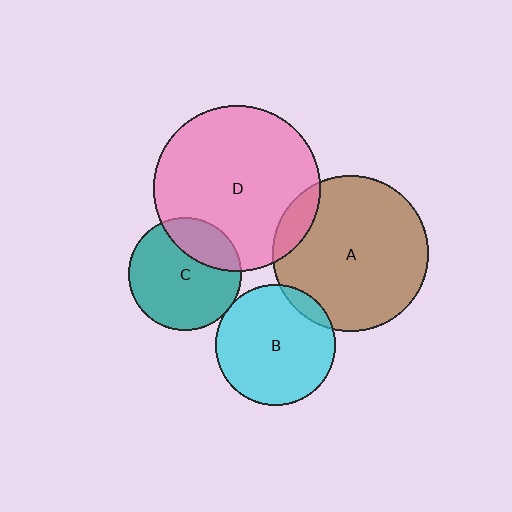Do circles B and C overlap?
Yes.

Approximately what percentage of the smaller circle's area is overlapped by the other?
Approximately 5%.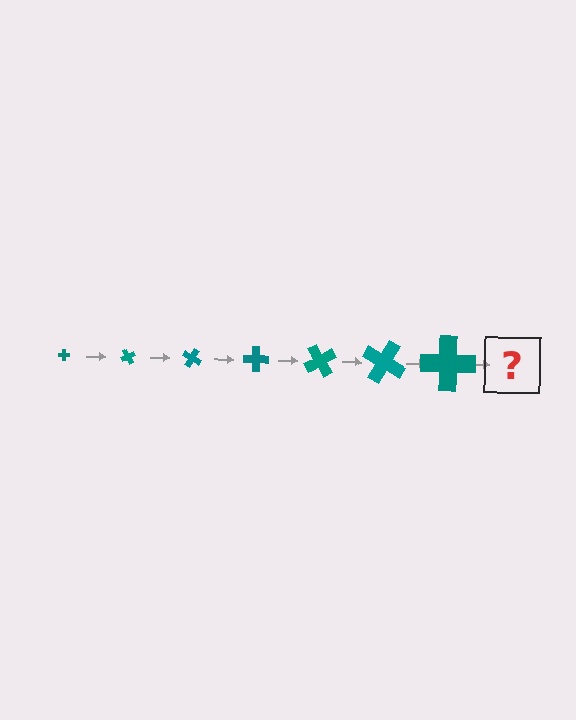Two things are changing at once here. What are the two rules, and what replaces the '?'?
The two rules are that the cross grows larger each step and it rotates 60 degrees each step. The '?' should be a cross, larger than the previous one and rotated 420 degrees from the start.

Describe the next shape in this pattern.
It should be a cross, larger than the previous one and rotated 420 degrees from the start.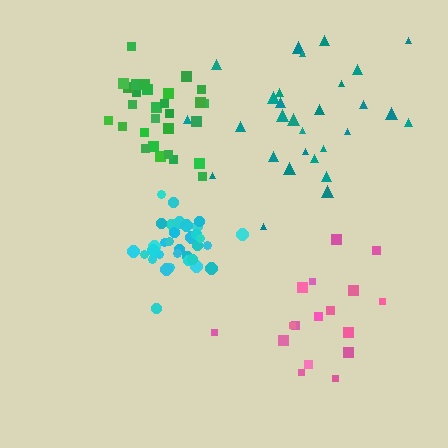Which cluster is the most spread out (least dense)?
Teal.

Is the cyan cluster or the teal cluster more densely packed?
Cyan.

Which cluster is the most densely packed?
Cyan.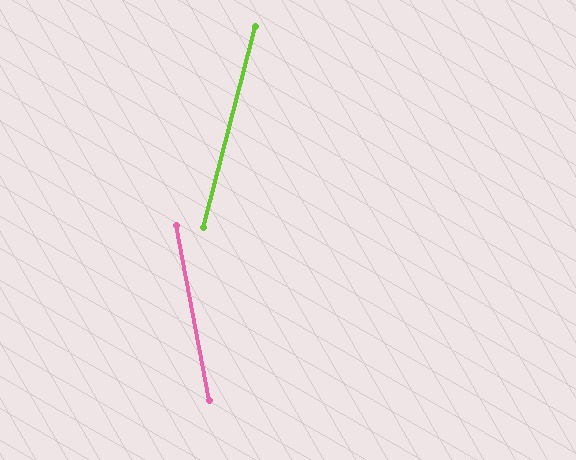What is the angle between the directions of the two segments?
Approximately 25 degrees.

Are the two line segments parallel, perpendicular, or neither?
Neither parallel nor perpendicular — they differ by about 25°.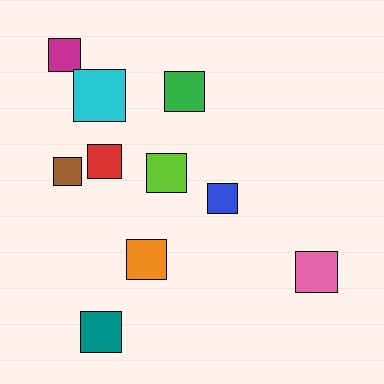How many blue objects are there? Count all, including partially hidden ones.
There is 1 blue object.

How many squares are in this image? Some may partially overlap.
There are 10 squares.